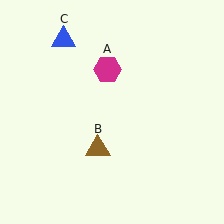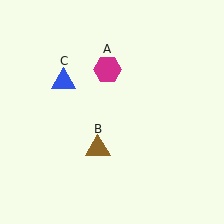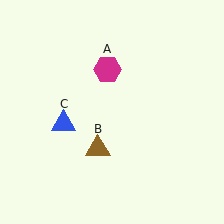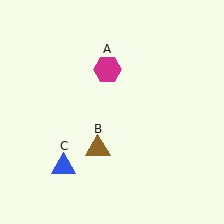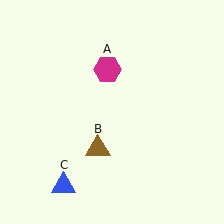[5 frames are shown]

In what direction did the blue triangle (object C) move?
The blue triangle (object C) moved down.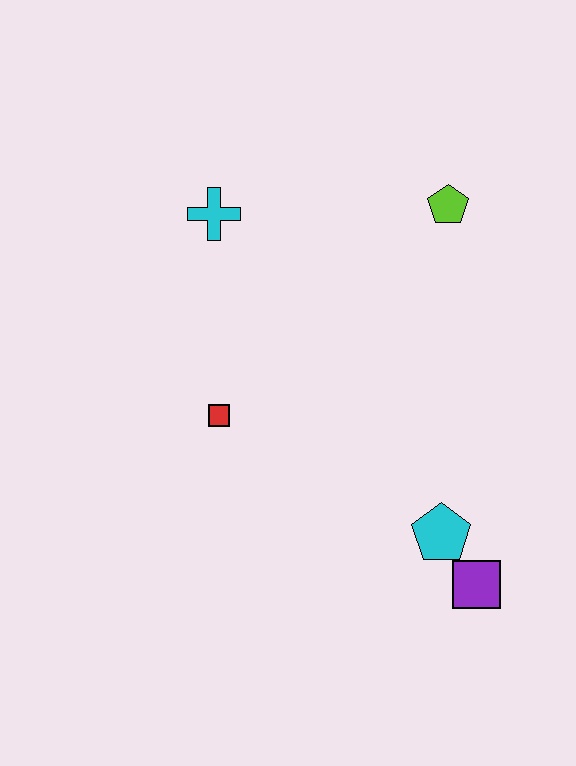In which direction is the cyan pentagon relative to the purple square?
The cyan pentagon is above the purple square.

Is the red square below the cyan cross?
Yes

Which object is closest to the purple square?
The cyan pentagon is closest to the purple square.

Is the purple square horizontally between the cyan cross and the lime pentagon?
No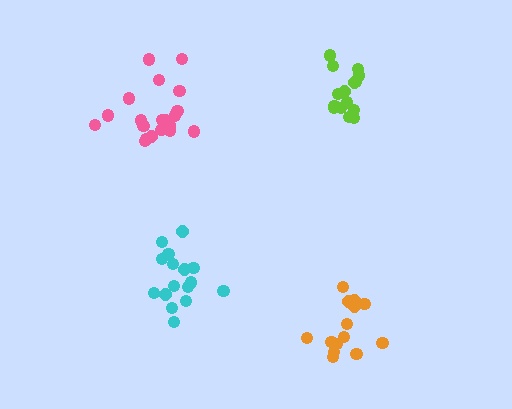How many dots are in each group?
Group 1: 20 dots, Group 2: 16 dots, Group 3: 15 dots, Group 4: 14 dots (65 total).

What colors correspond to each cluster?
The clusters are colored: pink, cyan, lime, orange.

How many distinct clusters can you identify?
There are 4 distinct clusters.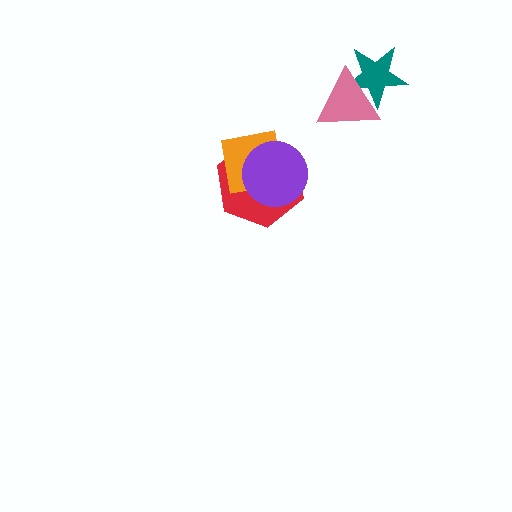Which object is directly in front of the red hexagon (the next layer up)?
The orange square is directly in front of the red hexagon.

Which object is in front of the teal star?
The pink triangle is in front of the teal star.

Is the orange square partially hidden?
Yes, it is partially covered by another shape.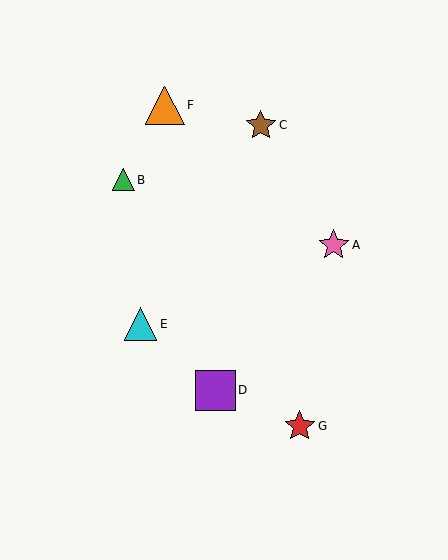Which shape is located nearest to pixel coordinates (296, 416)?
The red star (labeled G) at (300, 426) is nearest to that location.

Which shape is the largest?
The purple square (labeled D) is the largest.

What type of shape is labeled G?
Shape G is a red star.